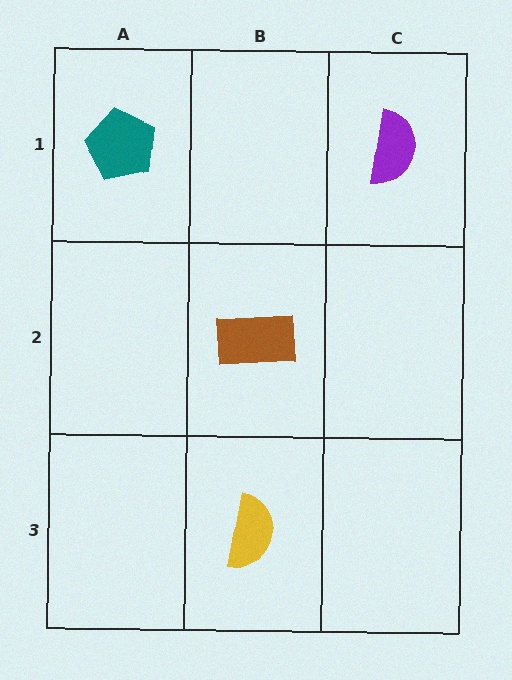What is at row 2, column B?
A brown rectangle.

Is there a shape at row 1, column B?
No, that cell is empty.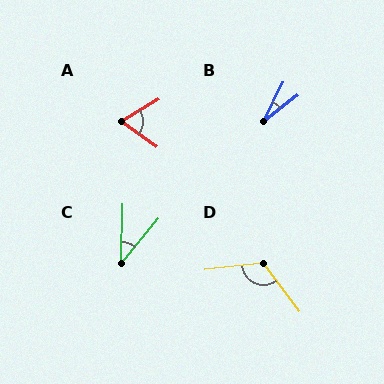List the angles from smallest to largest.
B (25°), C (38°), A (67°), D (120°).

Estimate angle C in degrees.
Approximately 38 degrees.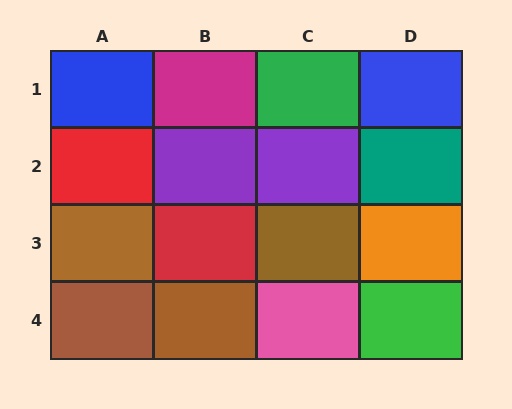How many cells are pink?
1 cell is pink.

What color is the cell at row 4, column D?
Green.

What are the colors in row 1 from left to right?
Blue, magenta, green, blue.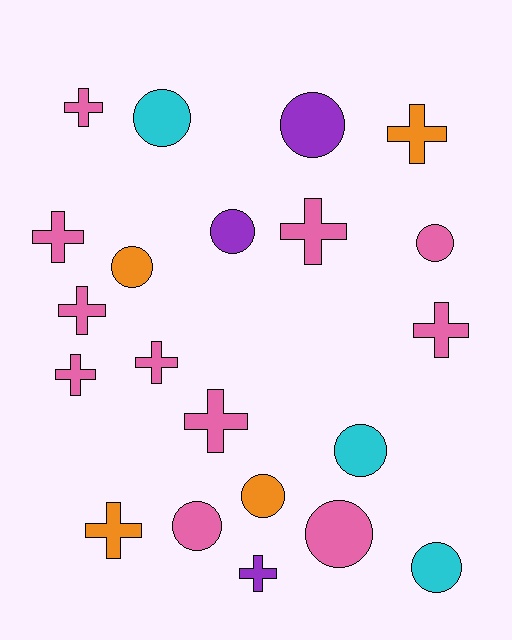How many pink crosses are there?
There are 8 pink crosses.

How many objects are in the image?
There are 21 objects.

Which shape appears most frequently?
Cross, with 11 objects.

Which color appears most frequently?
Pink, with 11 objects.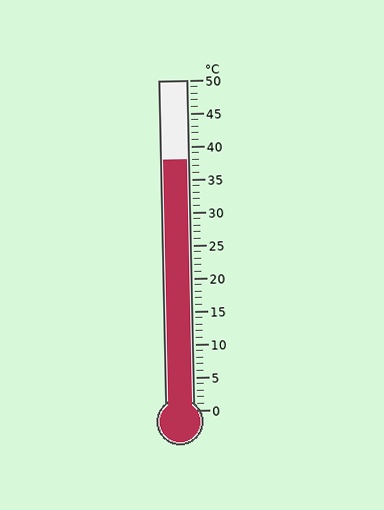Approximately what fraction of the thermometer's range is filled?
The thermometer is filled to approximately 75% of its range.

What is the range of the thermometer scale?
The thermometer scale ranges from 0°C to 50°C.